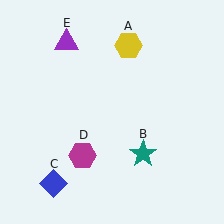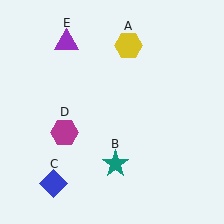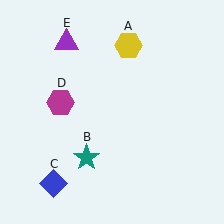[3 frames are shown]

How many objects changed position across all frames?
2 objects changed position: teal star (object B), magenta hexagon (object D).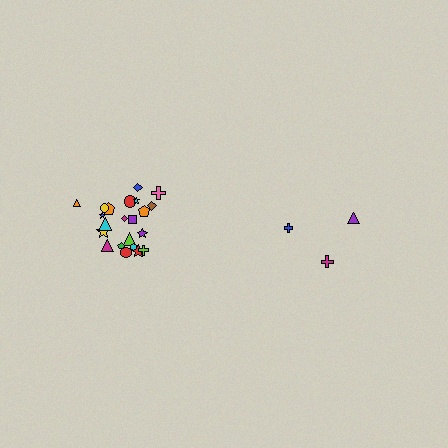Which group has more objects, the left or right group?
The left group.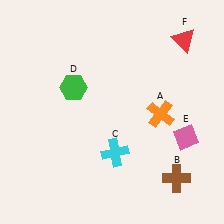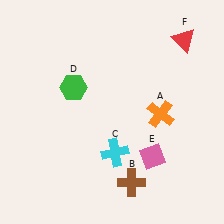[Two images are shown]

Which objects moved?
The objects that moved are: the brown cross (B), the pink diamond (E).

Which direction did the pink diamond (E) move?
The pink diamond (E) moved left.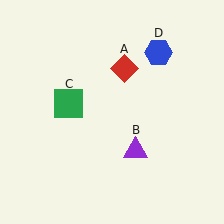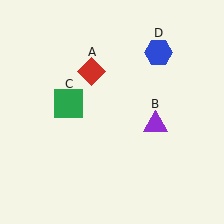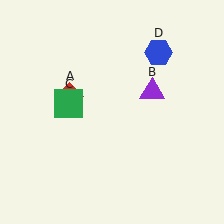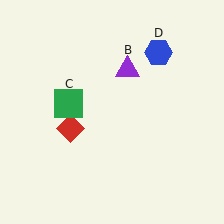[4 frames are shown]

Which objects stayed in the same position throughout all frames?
Green square (object C) and blue hexagon (object D) remained stationary.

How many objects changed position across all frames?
2 objects changed position: red diamond (object A), purple triangle (object B).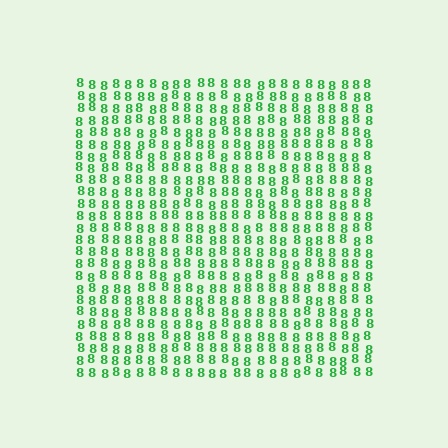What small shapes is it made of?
It is made of small digit 8's.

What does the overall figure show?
The overall figure shows a square.